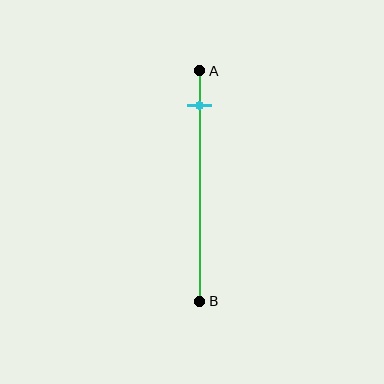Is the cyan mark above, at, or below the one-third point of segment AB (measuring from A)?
The cyan mark is above the one-third point of segment AB.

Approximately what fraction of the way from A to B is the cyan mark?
The cyan mark is approximately 15% of the way from A to B.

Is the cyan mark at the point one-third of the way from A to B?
No, the mark is at about 15% from A, not at the 33% one-third point.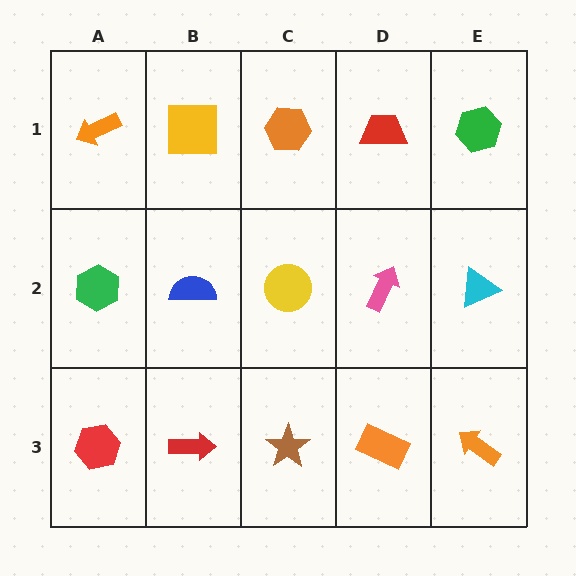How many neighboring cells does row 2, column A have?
3.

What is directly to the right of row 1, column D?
A green hexagon.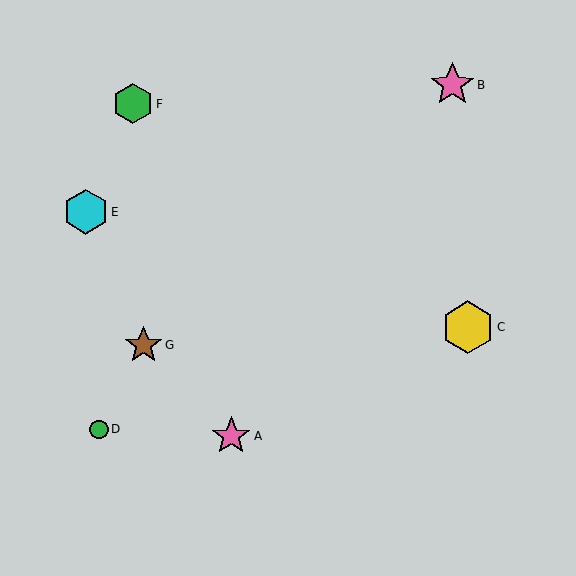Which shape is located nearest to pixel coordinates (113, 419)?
The green circle (labeled D) at (99, 429) is nearest to that location.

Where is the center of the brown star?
The center of the brown star is at (143, 345).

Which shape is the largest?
The yellow hexagon (labeled C) is the largest.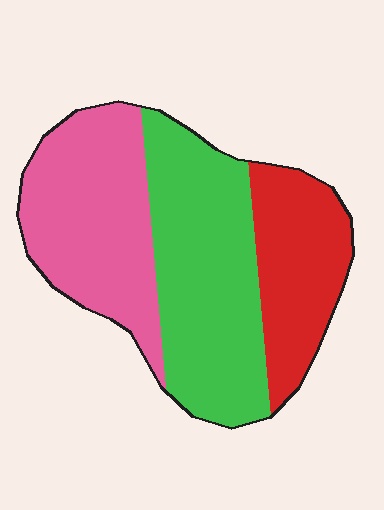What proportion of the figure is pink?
Pink takes up about one third (1/3) of the figure.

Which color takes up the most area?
Green, at roughly 40%.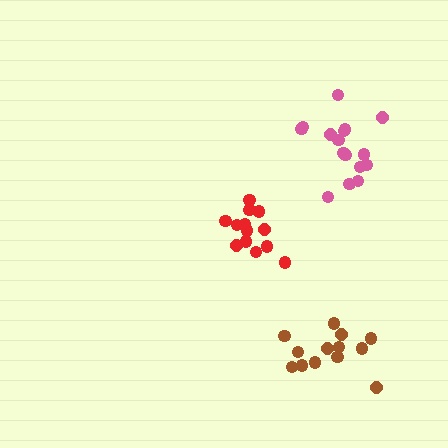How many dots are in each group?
Group 1: 13 dots, Group 2: 16 dots, Group 3: 13 dots (42 total).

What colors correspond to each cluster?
The clusters are colored: brown, pink, red.